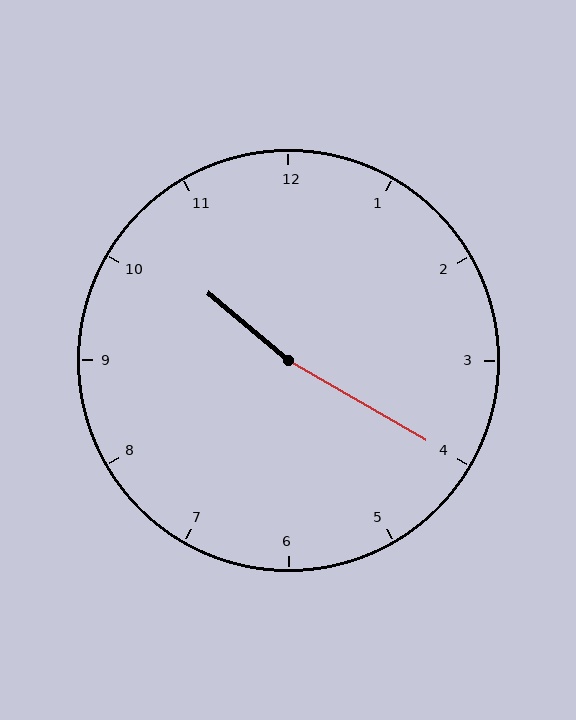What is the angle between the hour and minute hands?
Approximately 170 degrees.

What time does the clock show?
10:20.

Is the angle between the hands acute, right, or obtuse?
It is obtuse.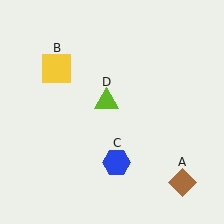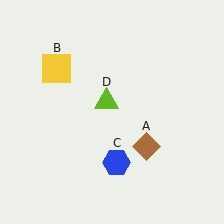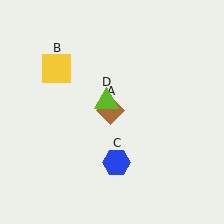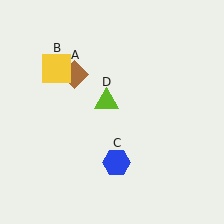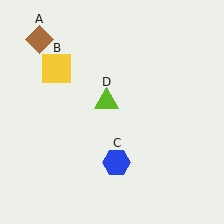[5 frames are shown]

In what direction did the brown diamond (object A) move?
The brown diamond (object A) moved up and to the left.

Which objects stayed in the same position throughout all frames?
Yellow square (object B) and blue hexagon (object C) and lime triangle (object D) remained stationary.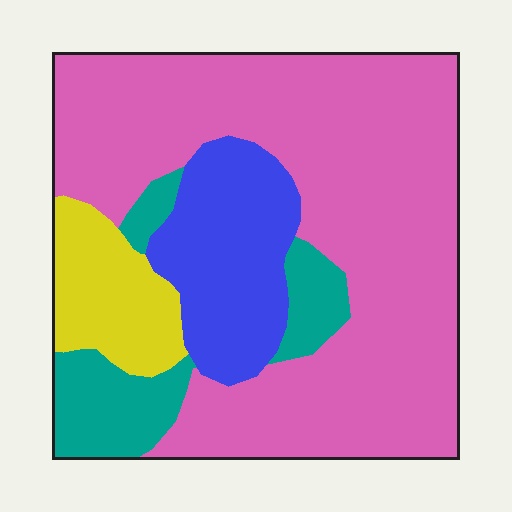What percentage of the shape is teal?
Teal covers 12% of the shape.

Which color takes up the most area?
Pink, at roughly 60%.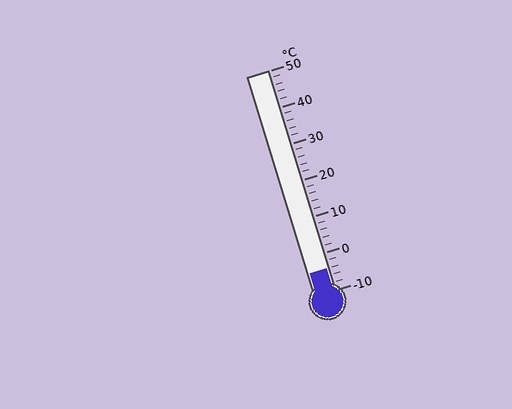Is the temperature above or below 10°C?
The temperature is below 10°C.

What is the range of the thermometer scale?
The thermometer scale ranges from -10°C to 50°C.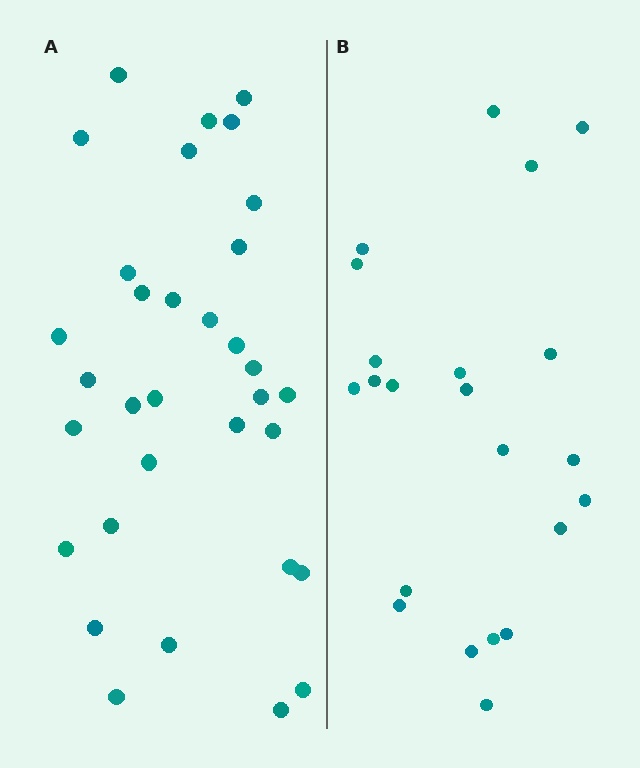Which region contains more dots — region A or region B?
Region A (the left region) has more dots.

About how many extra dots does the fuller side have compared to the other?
Region A has roughly 12 or so more dots than region B.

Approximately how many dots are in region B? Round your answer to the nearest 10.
About 20 dots. (The exact count is 22, which rounds to 20.)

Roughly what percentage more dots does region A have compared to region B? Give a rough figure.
About 50% more.